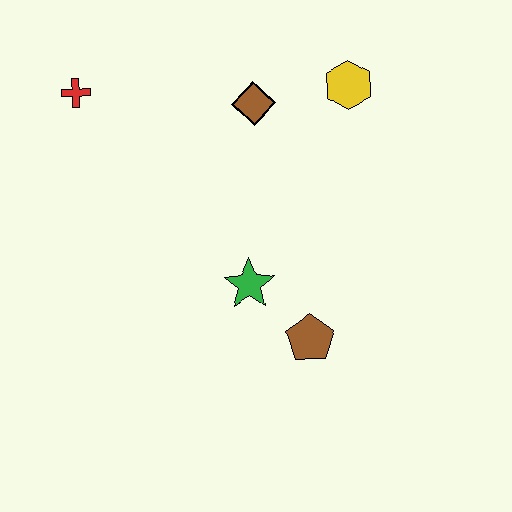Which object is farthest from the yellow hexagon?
The red cross is farthest from the yellow hexagon.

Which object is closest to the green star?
The brown pentagon is closest to the green star.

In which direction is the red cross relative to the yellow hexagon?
The red cross is to the left of the yellow hexagon.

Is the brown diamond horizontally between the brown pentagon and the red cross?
Yes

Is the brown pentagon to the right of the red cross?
Yes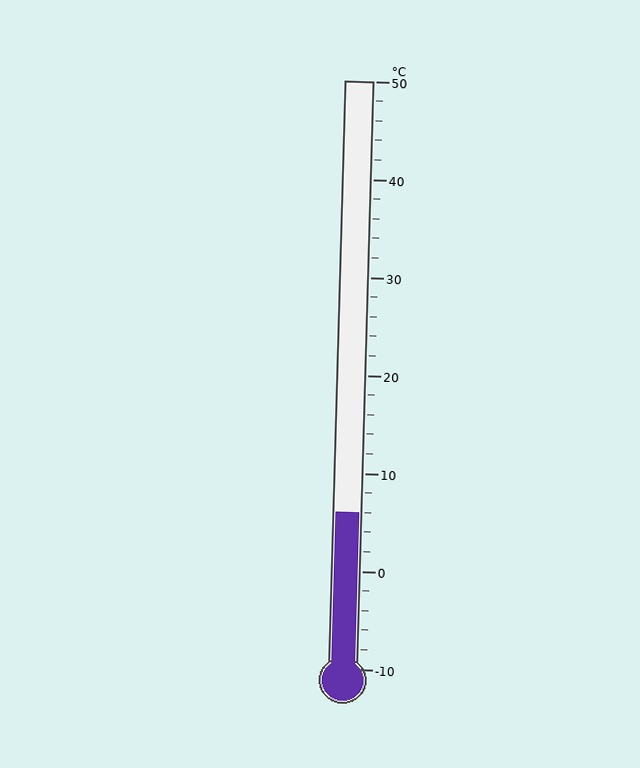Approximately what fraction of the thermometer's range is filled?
The thermometer is filled to approximately 25% of its range.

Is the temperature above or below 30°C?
The temperature is below 30°C.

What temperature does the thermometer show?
The thermometer shows approximately 6°C.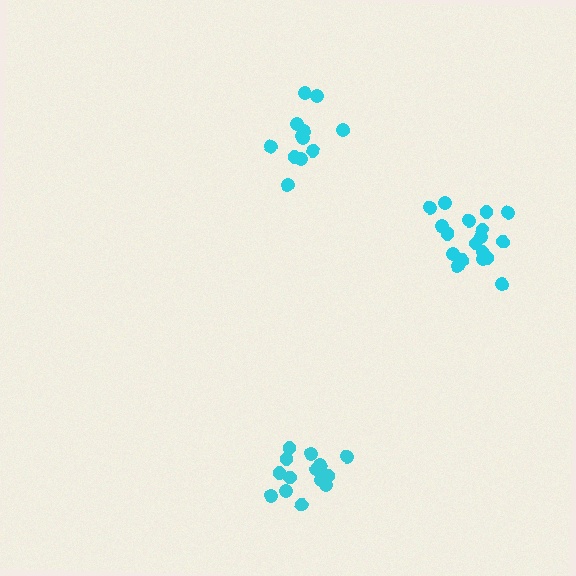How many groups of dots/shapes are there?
There are 3 groups.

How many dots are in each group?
Group 1: 12 dots, Group 2: 18 dots, Group 3: 15 dots (45 total).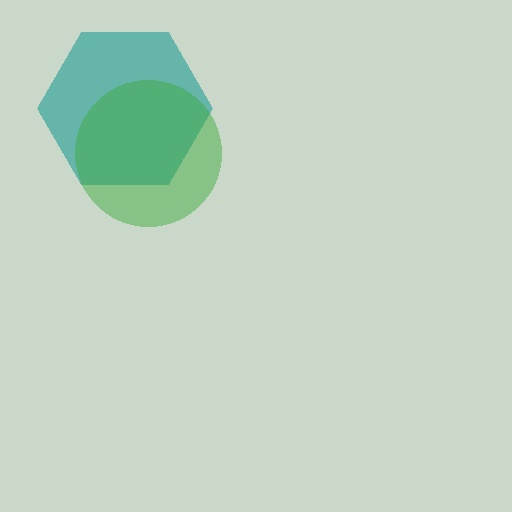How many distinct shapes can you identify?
There are 2 distinct shapes: a teal hexagon, a green circle.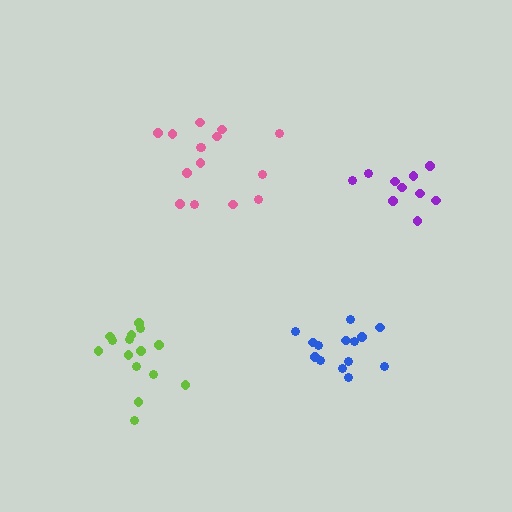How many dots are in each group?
Group 1: 10 dots, Group 2: 15 dots, Group 3: 15 dots, Group 4: 14 dots (54 total).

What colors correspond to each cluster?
The clusters are colored: purple, pink, lime, blue.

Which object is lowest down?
The blue cluster is bottommost.